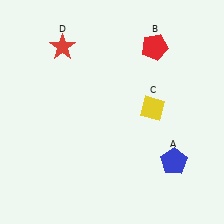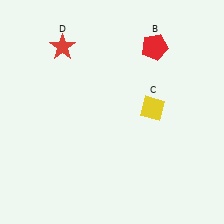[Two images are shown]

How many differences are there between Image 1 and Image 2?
There is 1 difference between the two images.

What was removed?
The blue pentagon (A) was removed in Image 2.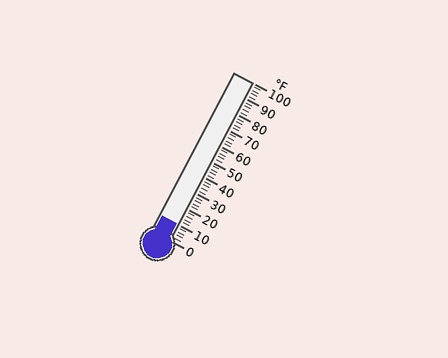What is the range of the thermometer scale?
The thermometer scale ranges from 0°F to 100°F.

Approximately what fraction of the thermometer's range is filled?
The thermometer is filled to approximately 10% of its range.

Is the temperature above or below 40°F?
The temperature is below 40°F.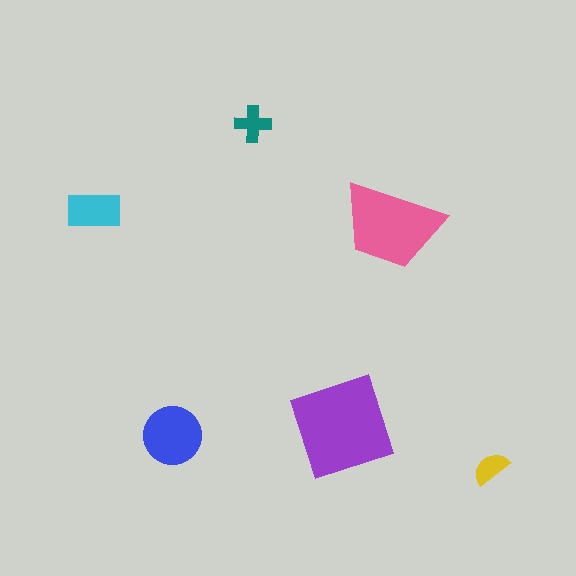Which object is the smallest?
The yellow semicircle.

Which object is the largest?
The purple diamond.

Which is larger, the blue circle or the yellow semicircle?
The blue circle.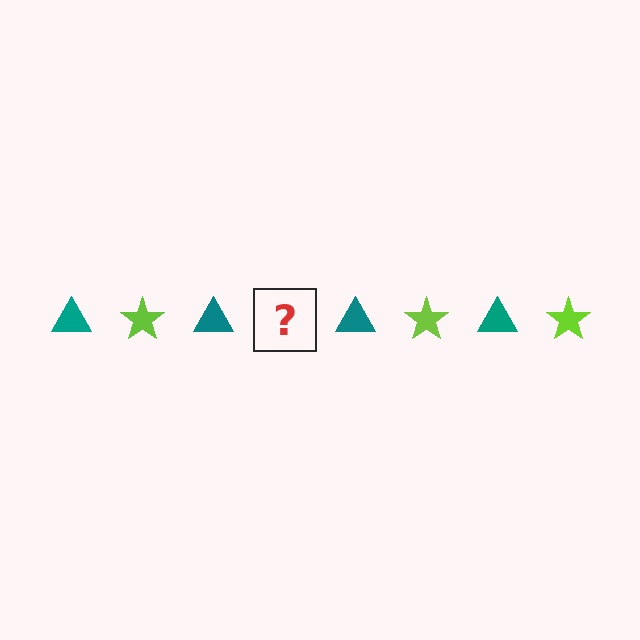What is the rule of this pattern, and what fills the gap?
The rule is that the pattern alternates between teal triangle and lime star. The gap should be filled with a lime star.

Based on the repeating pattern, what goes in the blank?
The blank should be a lime star.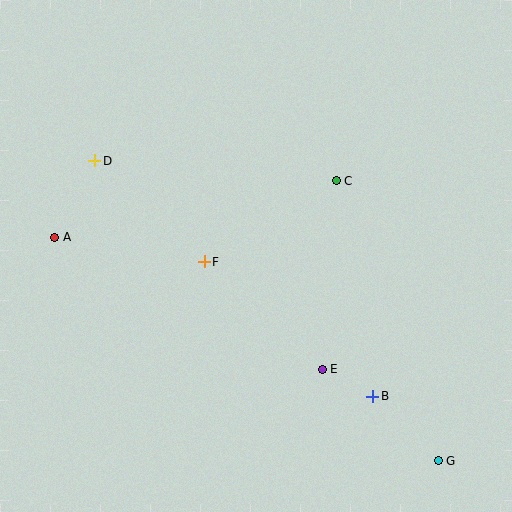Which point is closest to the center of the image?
Point F at (204, 262) is closest to the center.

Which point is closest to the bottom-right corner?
Point G is closest to the bottom-right corner.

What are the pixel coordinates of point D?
Point D is at (95, 161).